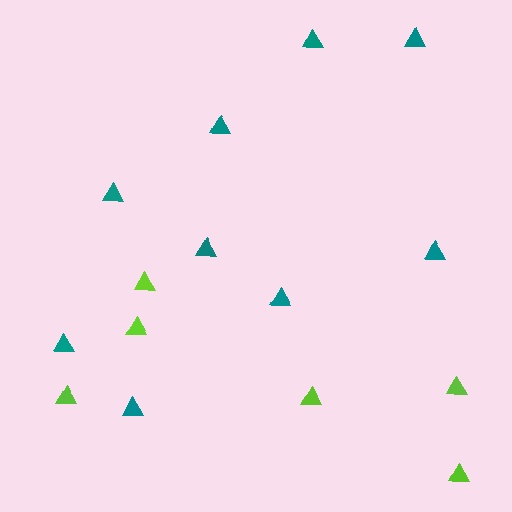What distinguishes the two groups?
There are 2 groups: one group of lime triangles (6) and one group of teal triangles (9).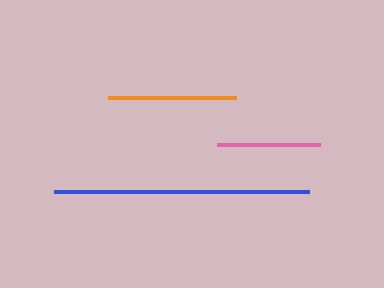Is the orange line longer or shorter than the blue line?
The blue line is longer than the orange line.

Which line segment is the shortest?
The pink line is the shortest at approximately 103 pixels.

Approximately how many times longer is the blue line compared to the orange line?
The blue line is approximately 2.0 times the length of the orange line.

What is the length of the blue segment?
The blue segment is approximately 255 pixels long.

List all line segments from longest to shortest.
From longest to shortest: blue, orange, pink.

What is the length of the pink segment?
The pink segment is approximately 103 pixels long.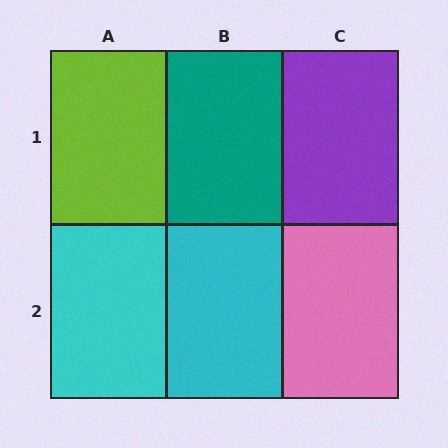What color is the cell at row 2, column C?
Pink.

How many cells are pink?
1 cell is pink.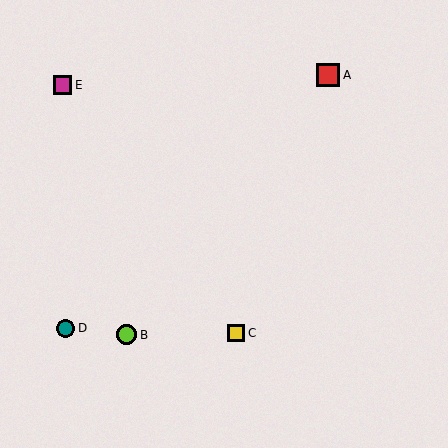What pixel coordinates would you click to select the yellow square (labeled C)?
Click at (236, 333) to select the yellow square C.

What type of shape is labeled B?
Shape B is a lime circle.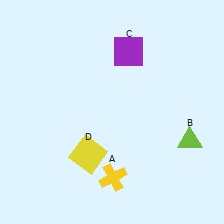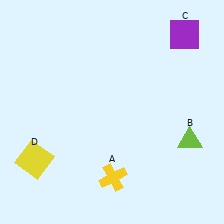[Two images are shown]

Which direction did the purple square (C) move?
The purple square (C) moved right.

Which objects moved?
The objects that moved are: the purple square (C), the yellow square (D).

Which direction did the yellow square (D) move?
The yellow square (D) moved left.